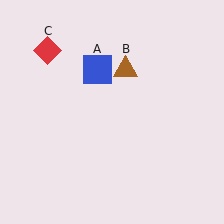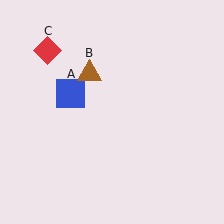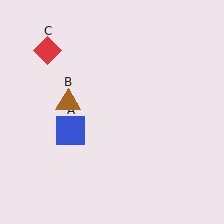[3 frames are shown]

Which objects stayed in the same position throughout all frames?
Red diamond (object C) remained stationary.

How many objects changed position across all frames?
2 objects changed position: blue square (object A), brown triangle (object B).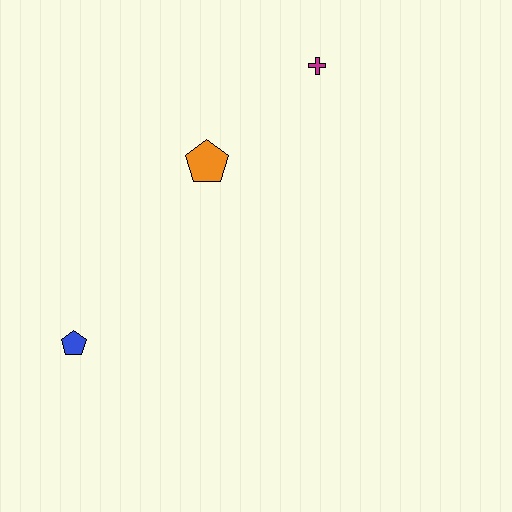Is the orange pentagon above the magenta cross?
No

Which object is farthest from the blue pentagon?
The magenta cross is farthest from the blue pentagon.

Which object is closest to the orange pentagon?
The magenta cross is closest to the orange pentagon.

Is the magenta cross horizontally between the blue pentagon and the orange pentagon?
No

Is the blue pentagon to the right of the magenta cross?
No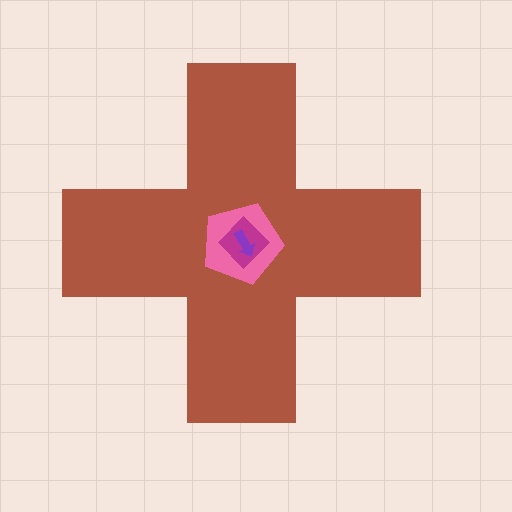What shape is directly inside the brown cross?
The pink pentagon.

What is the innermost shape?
The purple arrow.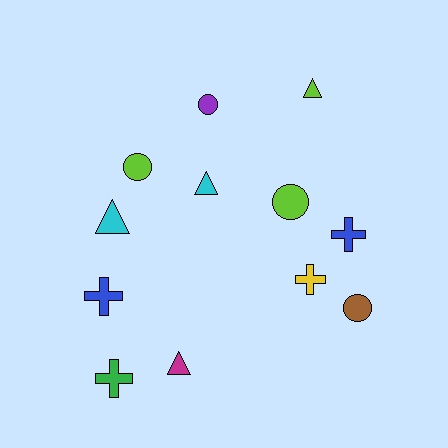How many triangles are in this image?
There are 4 triangles.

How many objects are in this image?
There are 12 objects.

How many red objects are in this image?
There are no red objects.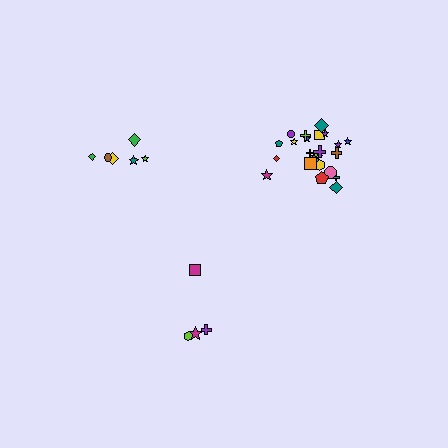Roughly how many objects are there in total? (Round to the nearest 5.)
Roughly 35 objects in total.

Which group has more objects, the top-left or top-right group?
The top-right group.